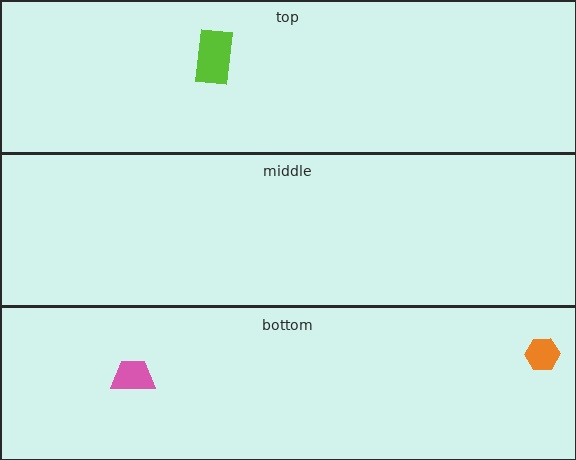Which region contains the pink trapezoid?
The bottom region.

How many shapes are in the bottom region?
2.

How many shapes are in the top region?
1.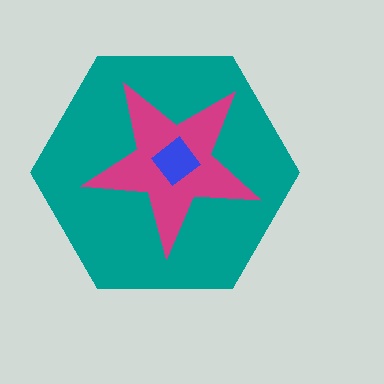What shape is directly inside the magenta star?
The blue diamond.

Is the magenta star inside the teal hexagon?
Yes.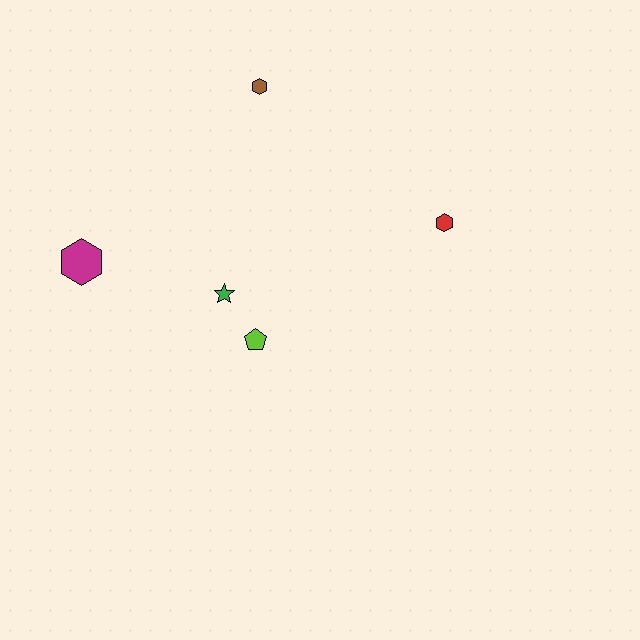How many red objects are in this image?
There is 1 red object.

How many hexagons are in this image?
There are 3 hexagons.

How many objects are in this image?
There are 5 objects.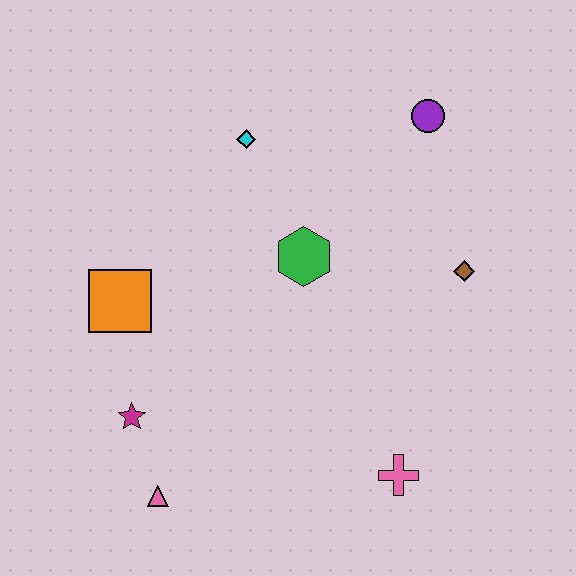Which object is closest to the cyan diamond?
The green hexagon is closest to the cyan diamond.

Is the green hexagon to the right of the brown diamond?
No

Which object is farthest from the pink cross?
The cyan diamond is farthest from the pink cross.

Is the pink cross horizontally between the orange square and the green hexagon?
No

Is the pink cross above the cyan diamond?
No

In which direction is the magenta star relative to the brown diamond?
The magenta star is to the left of the brown diamond.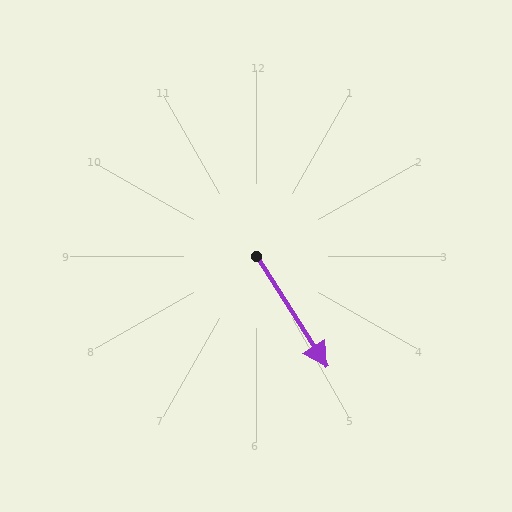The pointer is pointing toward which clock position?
Roughly 5 o'clock.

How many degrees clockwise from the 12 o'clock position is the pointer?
Approximately 148 degrees.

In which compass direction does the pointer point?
Southeast.